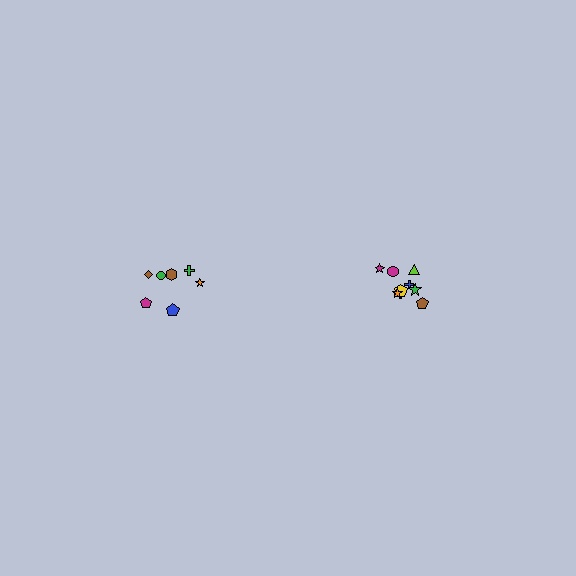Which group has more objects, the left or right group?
The right group.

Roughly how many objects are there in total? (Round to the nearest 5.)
Roughly 15 objects in total.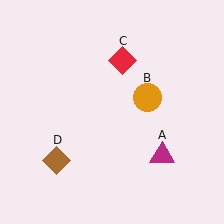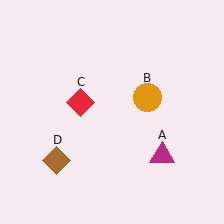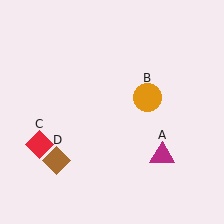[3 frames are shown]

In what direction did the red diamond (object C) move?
The red diamond (object C) moved down and to the left.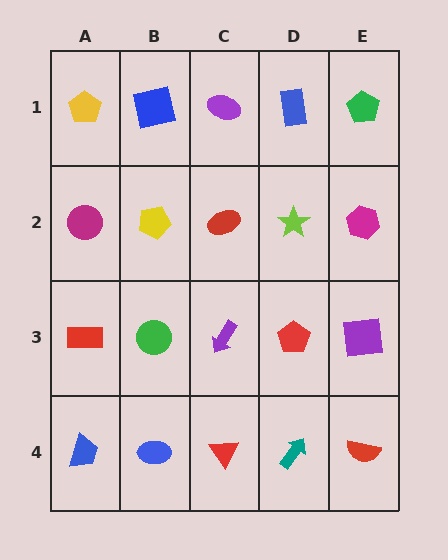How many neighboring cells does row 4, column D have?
3.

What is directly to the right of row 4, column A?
A blue ellipse.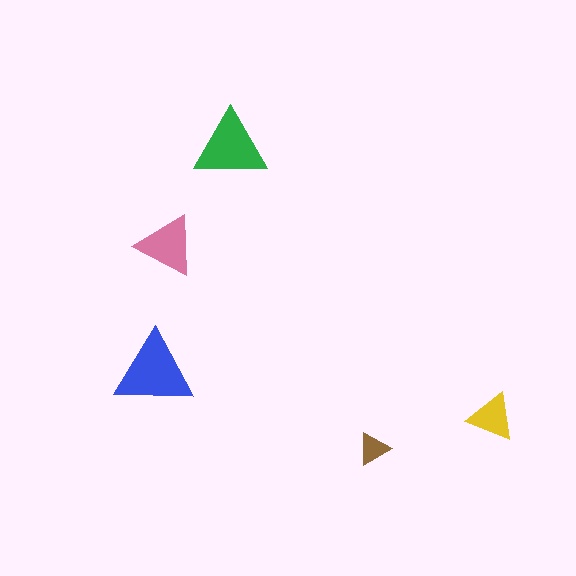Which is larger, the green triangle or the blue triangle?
The blue one.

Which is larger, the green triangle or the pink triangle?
The green one.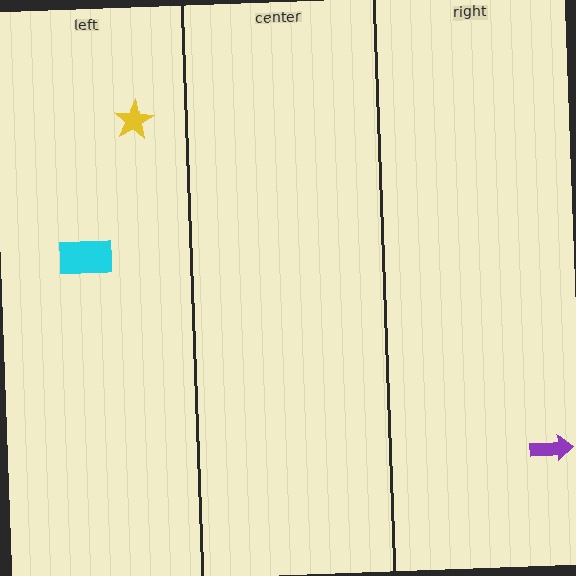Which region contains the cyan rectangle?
The left region.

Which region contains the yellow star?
The left region.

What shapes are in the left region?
The yellow star, the cyan rectangle.